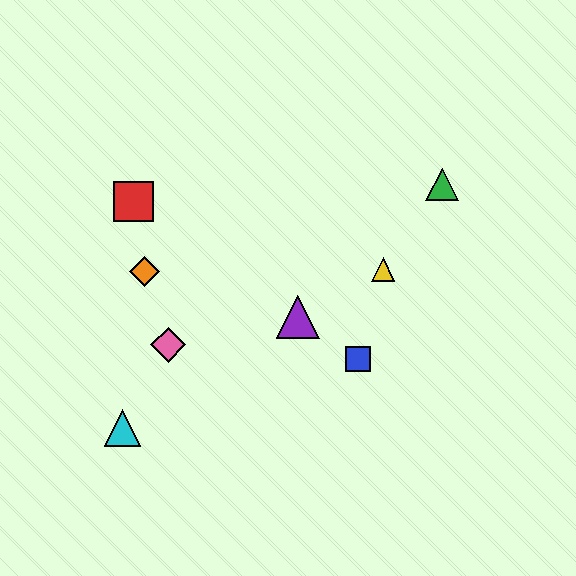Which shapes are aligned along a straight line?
The red square, the blue square, the purple triangle are aligned along a straight line.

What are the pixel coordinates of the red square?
The red square is at (133, 202).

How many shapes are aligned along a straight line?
3 shapes (the red square, the blue square, the purple triangle) are aligned along a straight line.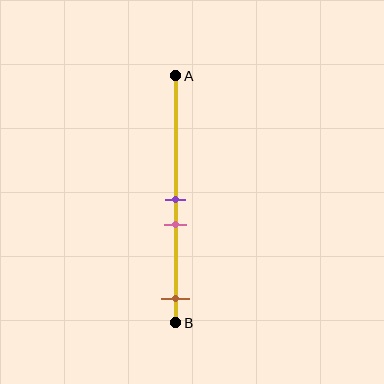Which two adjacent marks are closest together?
The purple and pink marks are the closest adjacent pair.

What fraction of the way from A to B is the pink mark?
The pink mark is approximately 60% (0.6) of the way from A to B.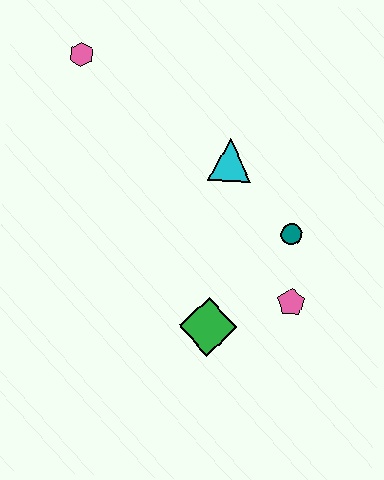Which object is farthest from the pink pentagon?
The pink hexagon is farthest from the pink pentagon.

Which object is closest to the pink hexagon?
The cyan triangle is closest to the pink hexagon.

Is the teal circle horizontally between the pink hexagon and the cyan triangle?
No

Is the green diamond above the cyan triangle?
No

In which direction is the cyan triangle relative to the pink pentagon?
The cyan triangle is above the pink pentagon.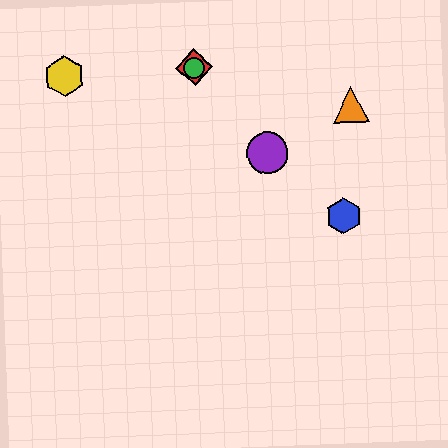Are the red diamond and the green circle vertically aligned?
Yes, both are at x≈194.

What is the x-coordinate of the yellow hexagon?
The yellow hexagon is at x≈64.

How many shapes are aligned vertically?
2 shapes (the red diamond, the green circle) are aligned vertically.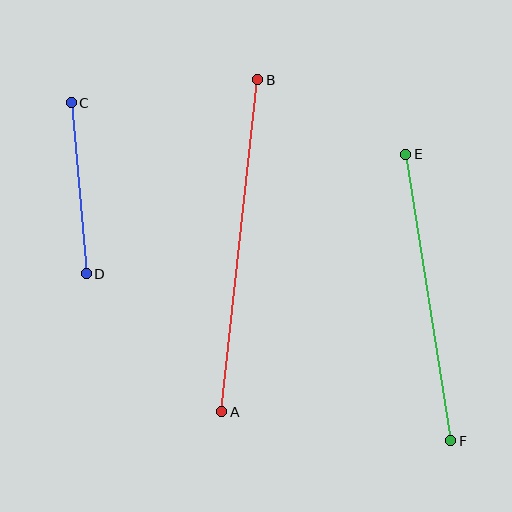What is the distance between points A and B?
The distance is approximately 334 pixels.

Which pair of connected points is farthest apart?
Points A and B are farthest apart.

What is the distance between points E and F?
The distance is approximately 290 pixels.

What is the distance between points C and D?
The distance is approximately 172 pixels.